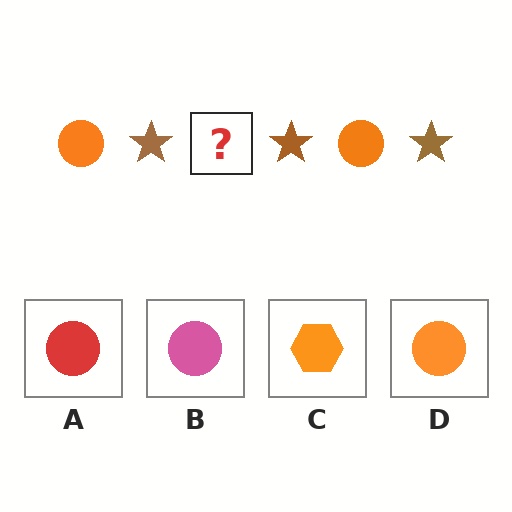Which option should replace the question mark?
Option D.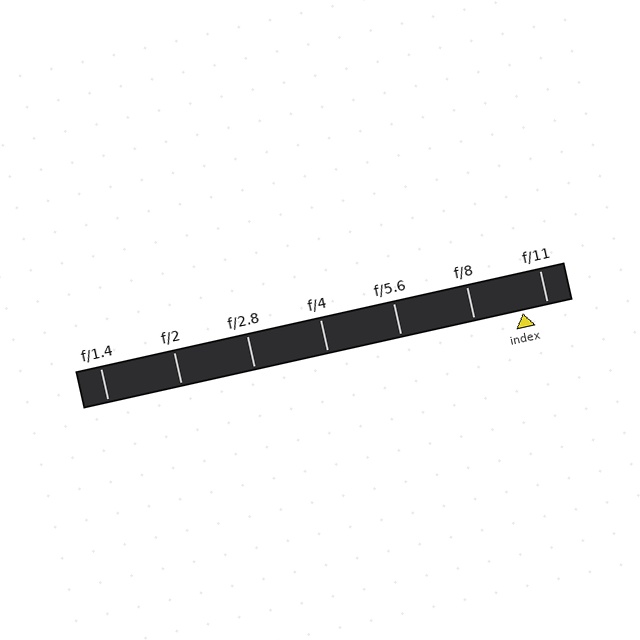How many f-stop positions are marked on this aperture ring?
There are 7 f-stop positions marked.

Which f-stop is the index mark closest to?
The index mark is closest to f/11.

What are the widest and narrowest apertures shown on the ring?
The widest aperture shown is f/1.4 and the narrowest is f/11.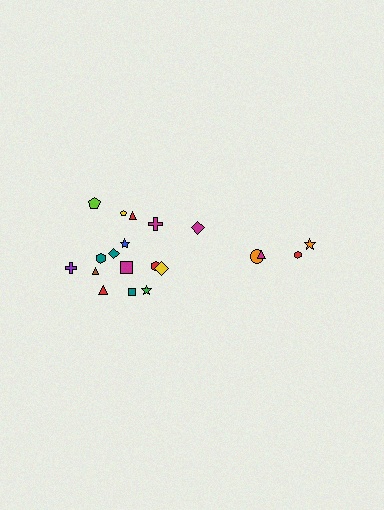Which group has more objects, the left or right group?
The left group.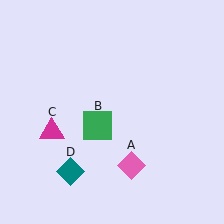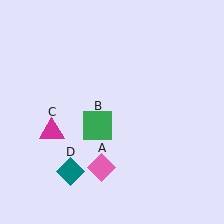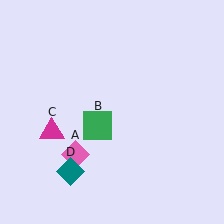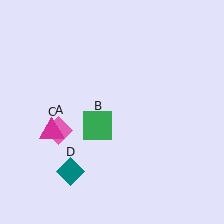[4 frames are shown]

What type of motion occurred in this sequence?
The pink diamond (object A) rotated clockwise around the center of the scene.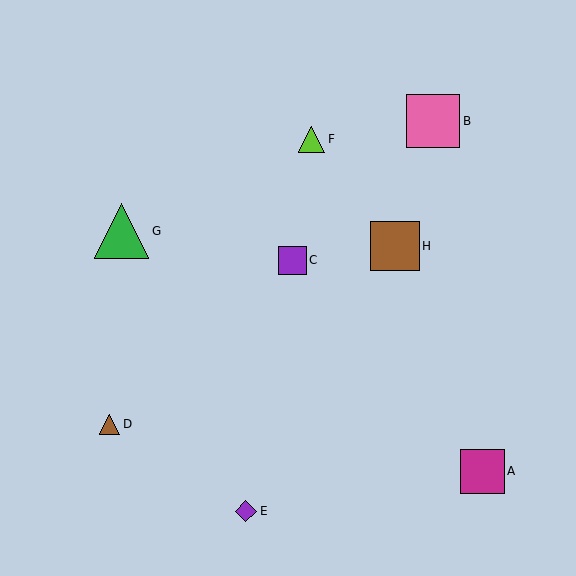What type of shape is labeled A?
Shape A is a magenta square.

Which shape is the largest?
The green triangle (labeled G) is the largest.